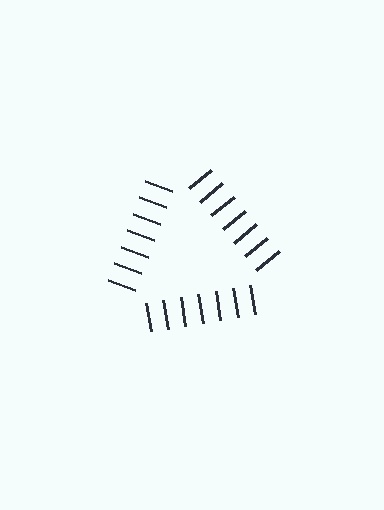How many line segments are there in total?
21 — 7 along each of the 3 edges.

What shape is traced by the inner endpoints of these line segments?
An illusory triangle — the line segments terminate on its edges but no continuous stroke is drawn.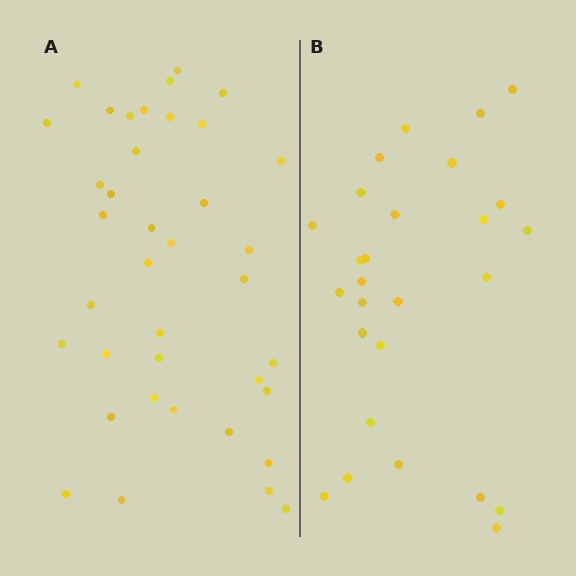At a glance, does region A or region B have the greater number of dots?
Region A (the left region) has more dots.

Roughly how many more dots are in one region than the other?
Region A has roughly 12 or so more dots than region B.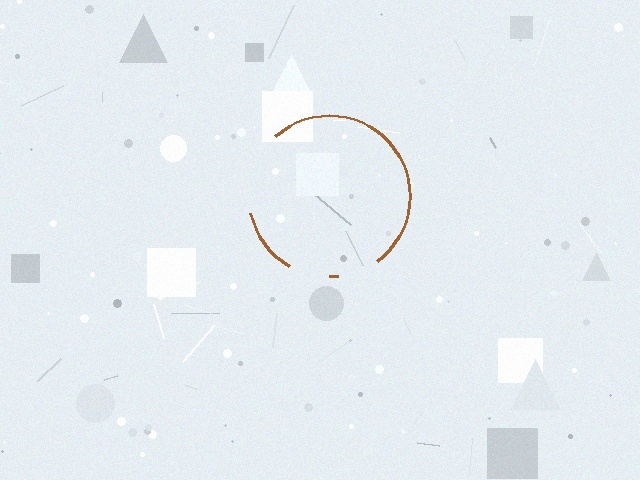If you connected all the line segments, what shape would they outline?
They would outline a circle.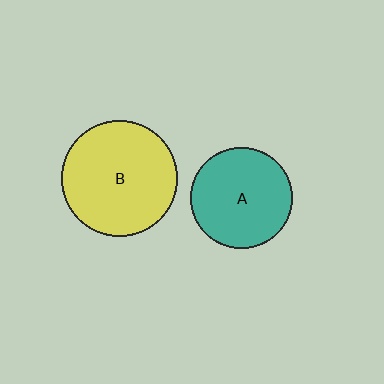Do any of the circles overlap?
No, none of the circles overlap.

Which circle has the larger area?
Circle B (yellow).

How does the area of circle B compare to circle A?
Approximately 1.3 times.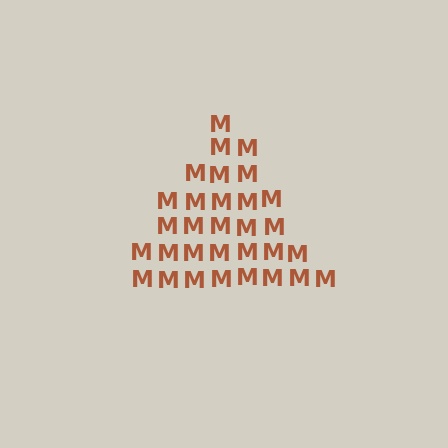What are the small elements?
The small elements are letter M's.